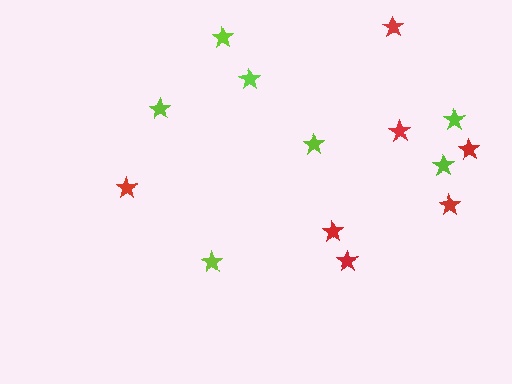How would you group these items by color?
There are 2 groups: one group of red stars (7) and one group of lime stars (7).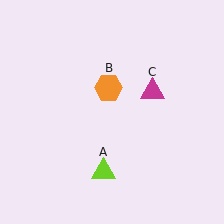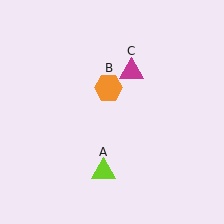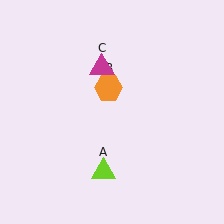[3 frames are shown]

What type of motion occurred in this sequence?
The magenta triangle (object C) rotated counterclockwise around the center of the scene.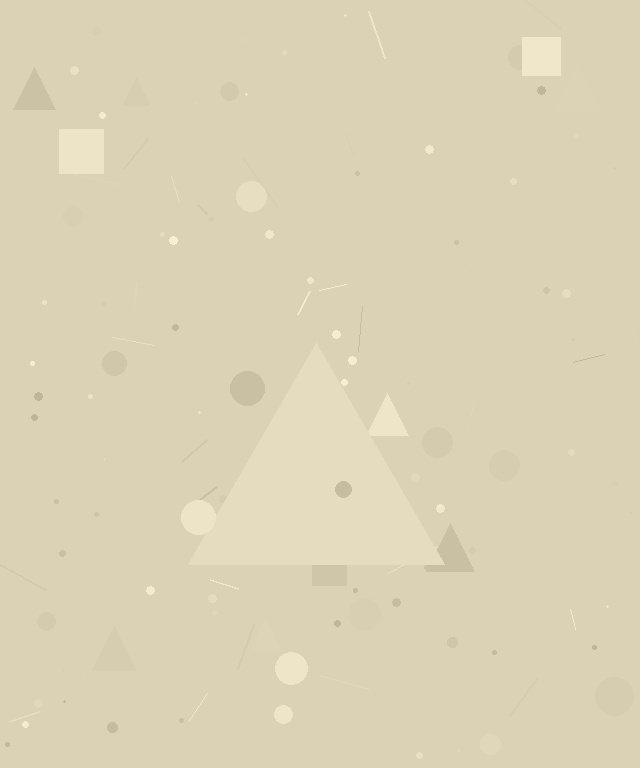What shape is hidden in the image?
A triangle is hidden in the image.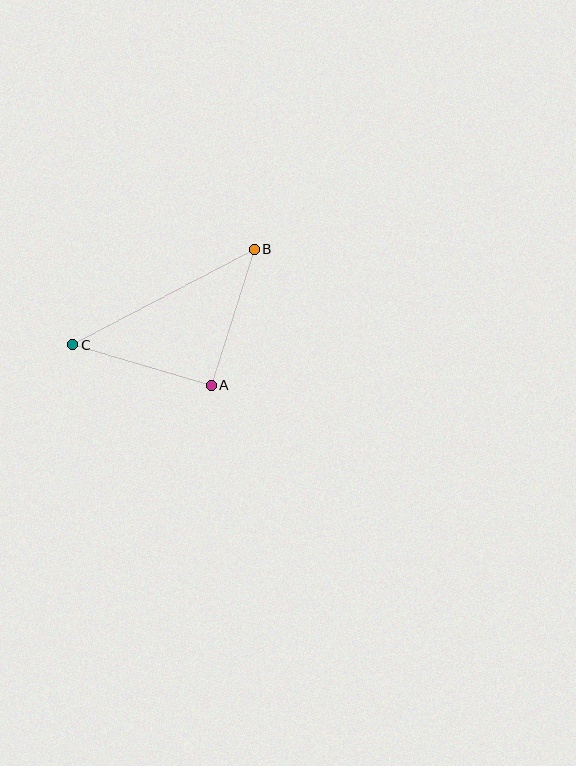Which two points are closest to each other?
Points A and B are closest to each other.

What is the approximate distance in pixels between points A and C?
The distance between A and C is approximately 145 pixels.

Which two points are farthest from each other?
Points B and C are farthest from each other.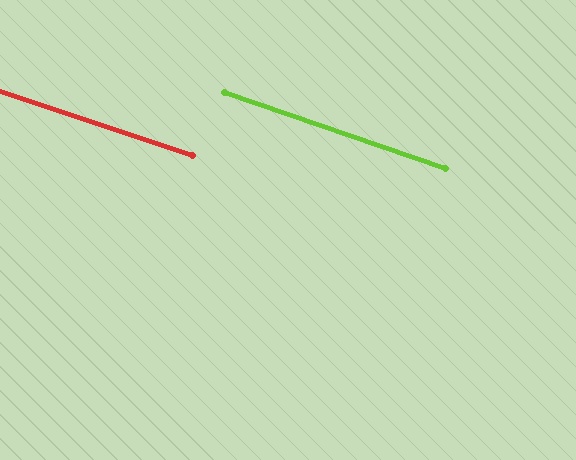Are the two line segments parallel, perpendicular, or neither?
Parallel — their directions differ by only 0.8°.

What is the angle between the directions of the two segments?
Approximately 1 degree.